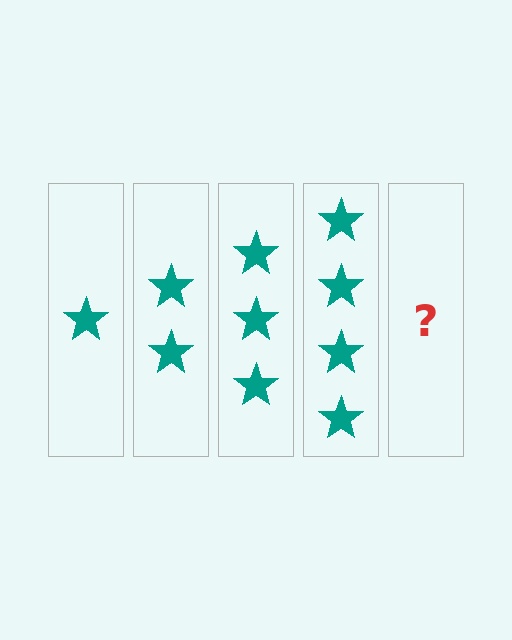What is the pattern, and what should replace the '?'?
The pattern is that each step adds one more star. The '?' should be 5 stars.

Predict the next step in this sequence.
The next step is 5 stars.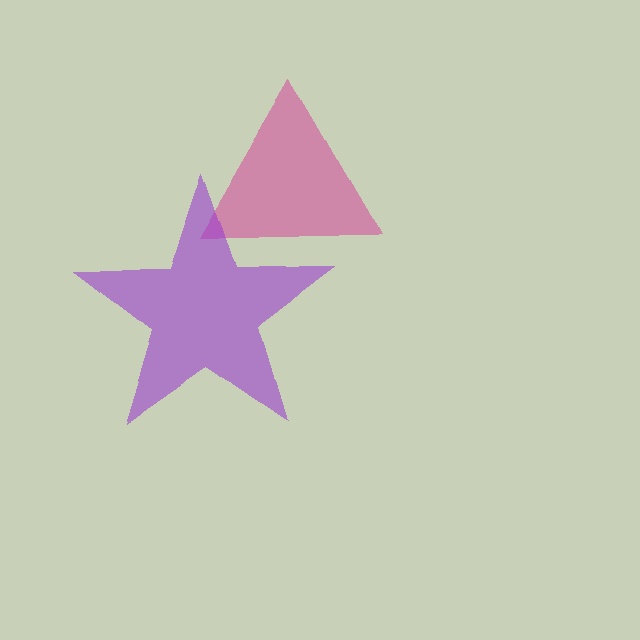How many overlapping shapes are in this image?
There are 2 overlapping shapes in the image.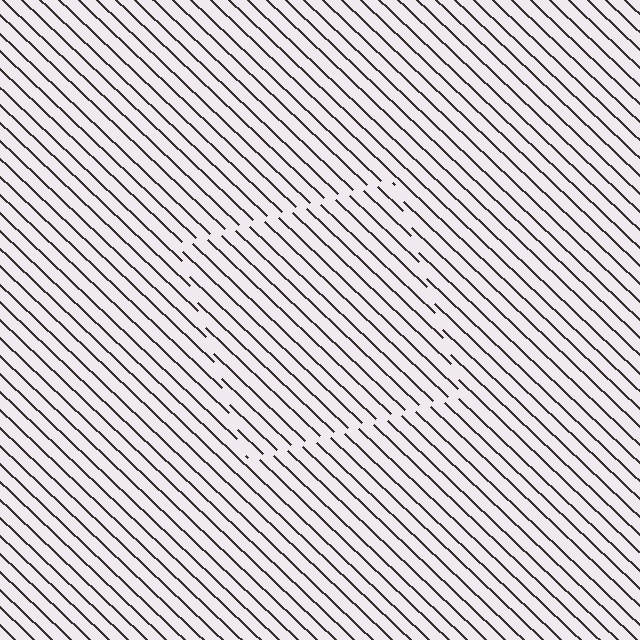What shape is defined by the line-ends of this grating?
An illusory square. The interior of the shape contains the same grating, shifted by half a period — the contour is defined by the phase discontinuity where line-ends from the inner and outer gratings abut.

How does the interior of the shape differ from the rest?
The interior of the shape contains the same grating, shifted by half a period — the contour is defined by the phase discontinuity where line-ends from the inner and outer gratings abut.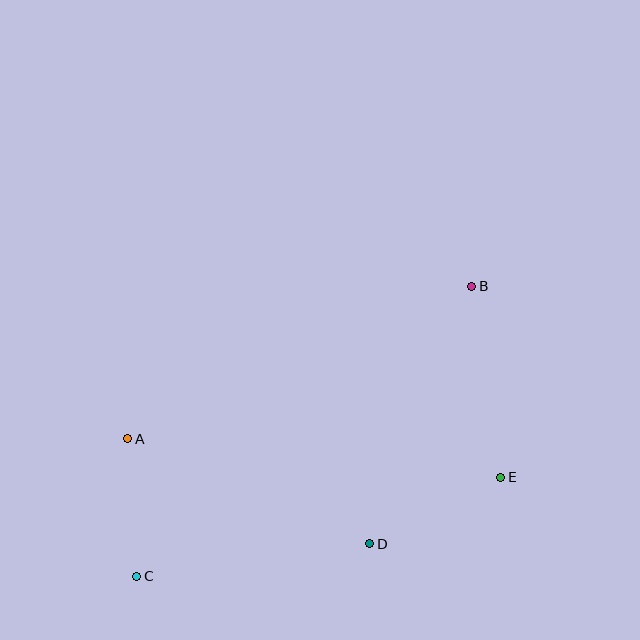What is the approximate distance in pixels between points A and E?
The distance between A and E is approximately 375 pixels.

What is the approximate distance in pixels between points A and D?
The distance between A and D is approximately 264 pixels.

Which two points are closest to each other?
Points A and C are closest to each other.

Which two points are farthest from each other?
Points B and C are farthest from each other.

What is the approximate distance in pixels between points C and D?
The distance between C and D is approximately 235 pixels.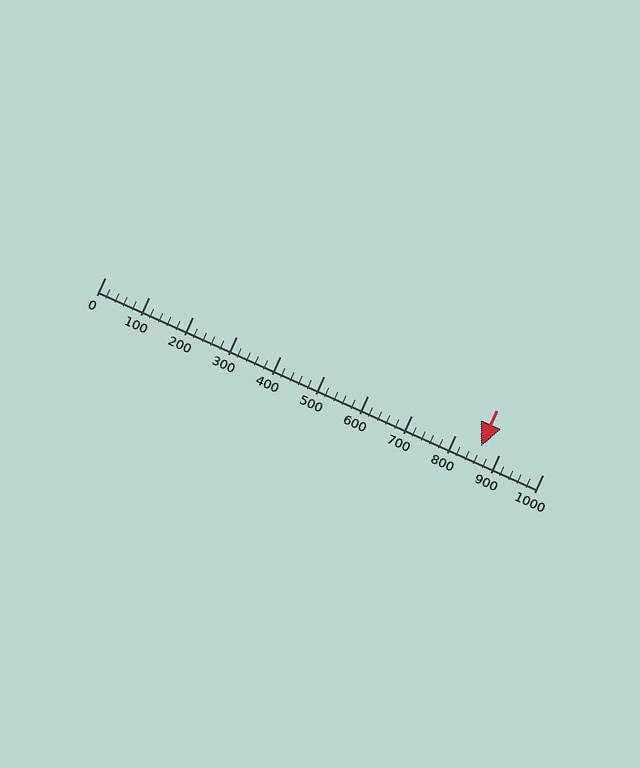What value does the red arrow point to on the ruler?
The red arrow points to approximately 860.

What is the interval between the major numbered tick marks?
The major tick marks are spaced 100 units apart.